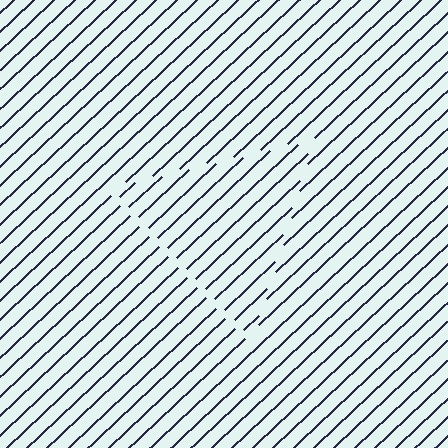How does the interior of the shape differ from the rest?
The interior of the shape contains the same grating, shifted by half a period — the contour is defined by the phase discontinuity where line-ends from the inner and outer gratings abut.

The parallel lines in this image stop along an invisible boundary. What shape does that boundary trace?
An illusory triangle. The interior of the shape contains the same grating, shifted by half a period — the contour is defined by the phase discontinuity where line-ends from the inner and outer gratings abut.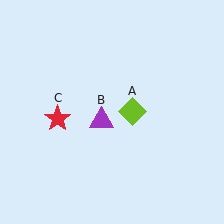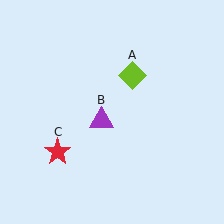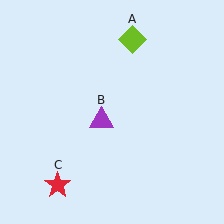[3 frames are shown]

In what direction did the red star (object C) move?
The red star (object C) moved down.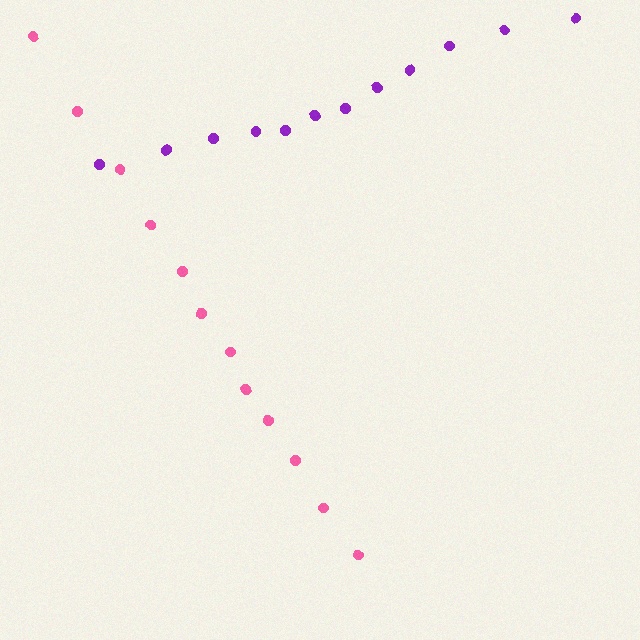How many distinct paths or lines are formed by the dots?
There are 2 distinct paths.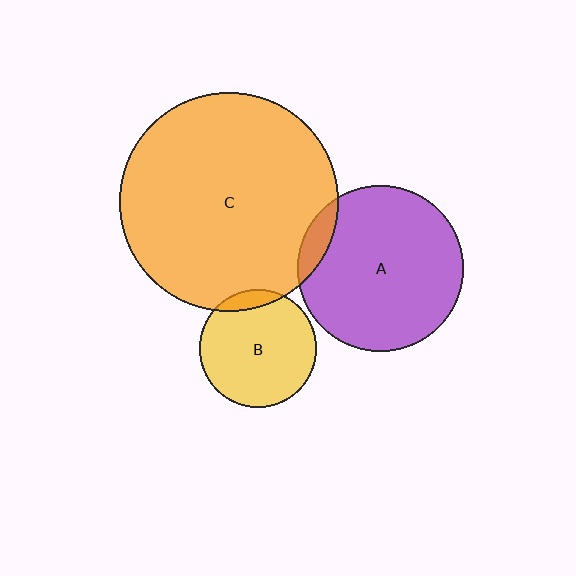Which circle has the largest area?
Circle C (orange).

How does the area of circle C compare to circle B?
Approximately 3.5 times.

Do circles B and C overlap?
Yes.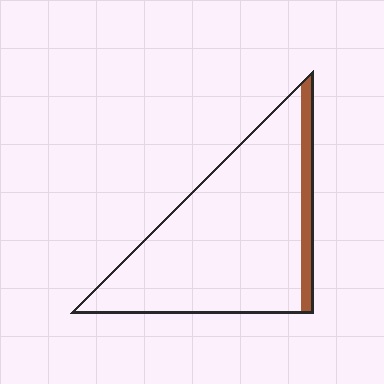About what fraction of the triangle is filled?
About one tenth (1/10).